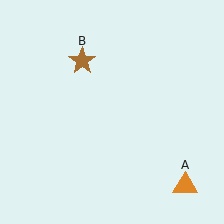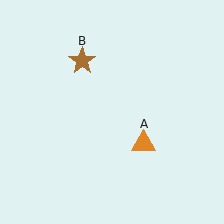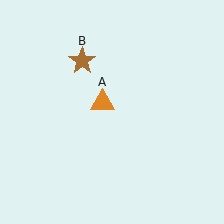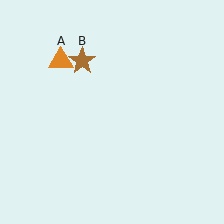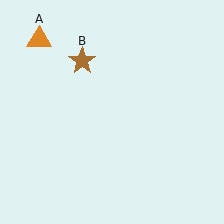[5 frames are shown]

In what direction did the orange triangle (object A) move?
The orange triangle (object A) moved up and to the left.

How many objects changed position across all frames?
1 object changed position: orange triangle (object A).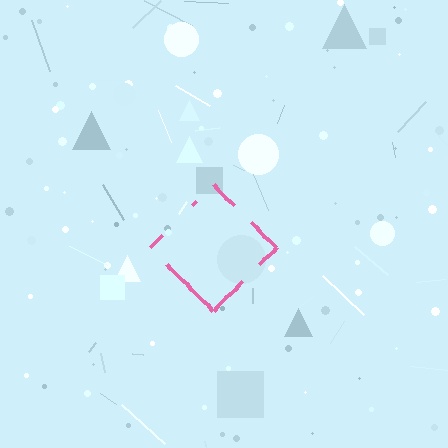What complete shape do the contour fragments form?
The contour fragments form a diamond.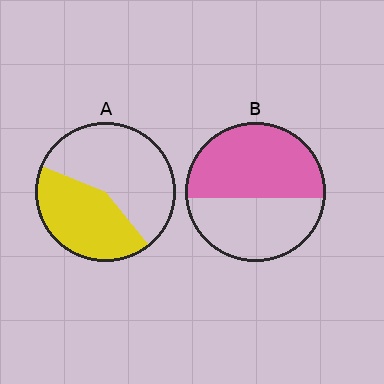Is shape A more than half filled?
No.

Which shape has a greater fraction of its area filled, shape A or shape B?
Shape B.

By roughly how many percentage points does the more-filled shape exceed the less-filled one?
By roughly 15 percentage points (B over A).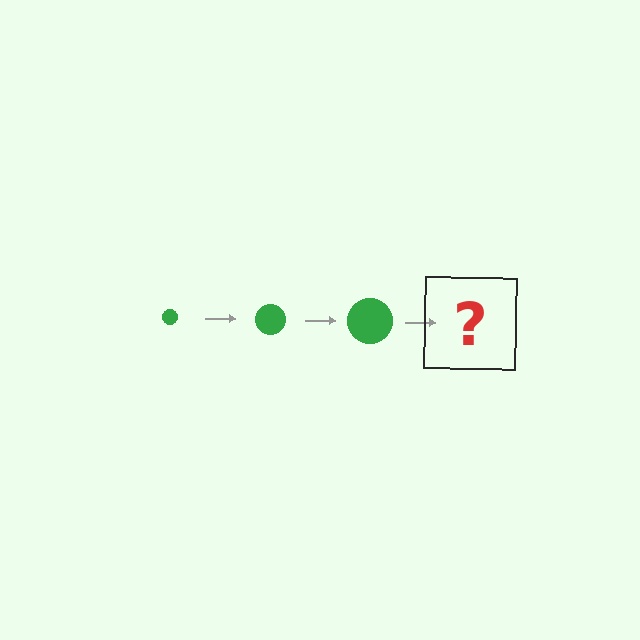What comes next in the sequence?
The next element should be a green circle, larger than the previous one.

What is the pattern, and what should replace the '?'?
The pattern is that the circle gets progressively larger each step. The '?' should be a green circle, larger than the previous one.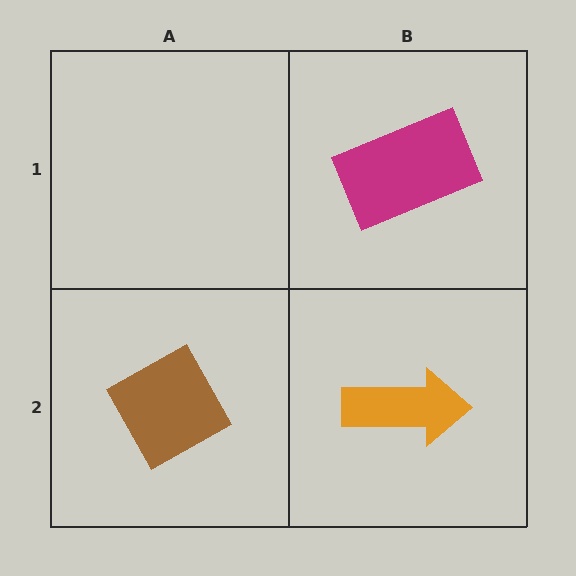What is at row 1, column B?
A magenta rectangle.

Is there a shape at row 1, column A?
No, that cell is empty.